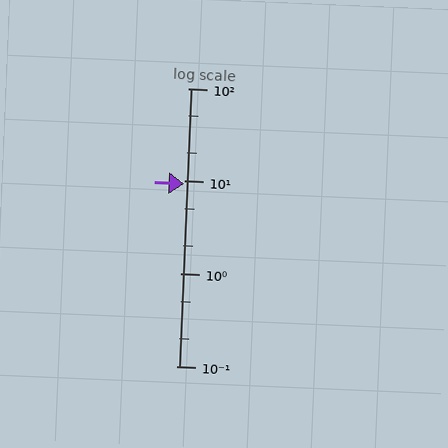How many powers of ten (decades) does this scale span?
The scale spans 3 decades, from 0.1 to 100.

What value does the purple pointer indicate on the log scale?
The pointer indicates approximately 9.3.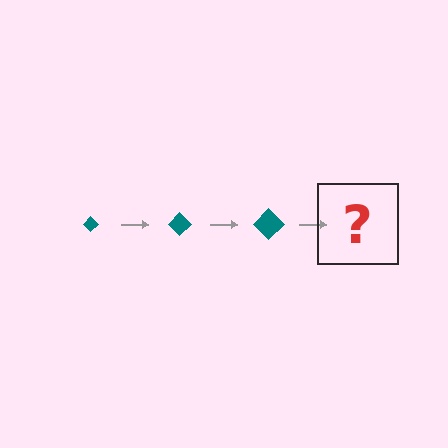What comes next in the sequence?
The next element should be a teal diamond, larger than the previous one.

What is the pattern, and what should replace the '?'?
The pattern is that the diamond gets progressively larger each step. The '?' should be a teal diamond, larger than the previous one.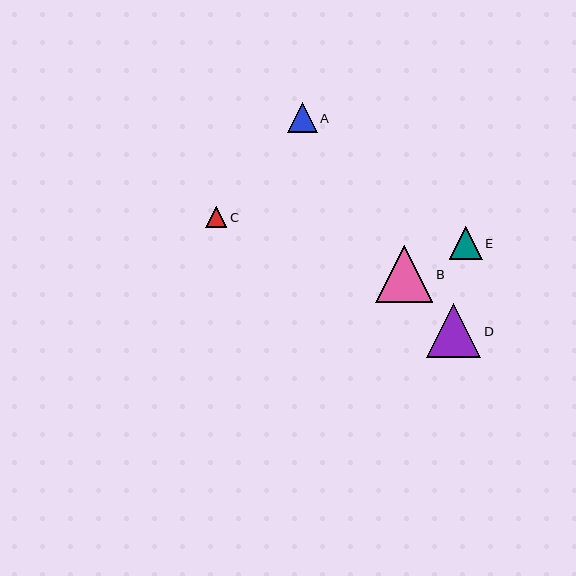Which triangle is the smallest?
Triangle C is the smallest with a size of approximately 21 pixels.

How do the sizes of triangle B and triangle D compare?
Triangle B and triangle D are approximately the same size.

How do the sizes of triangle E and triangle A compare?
Triangle E and triangle A are approximately the same size.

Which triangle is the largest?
Triangle B is the largest with a size of approximately 58 pixels.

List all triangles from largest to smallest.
From largest to smallest: B, D, E, A, C.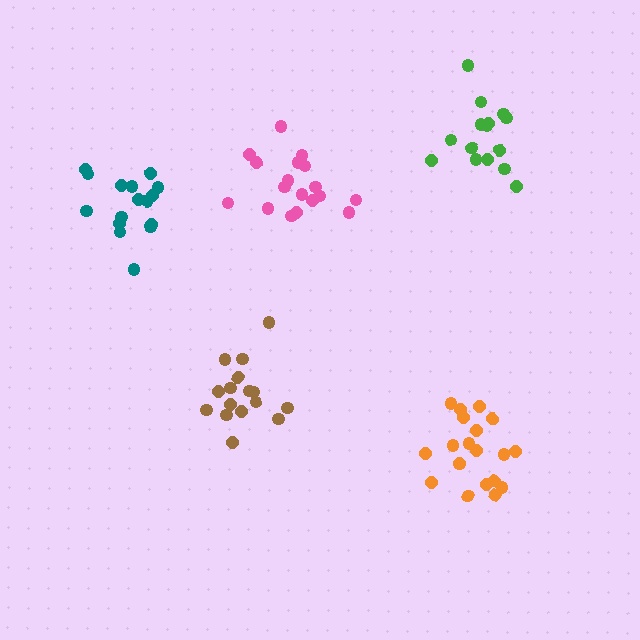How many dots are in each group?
Group 1: 18 dots, Group 2: 16 dots, Group 3: 15 dots, Group 4: 20 dots, Group 5: 16 dots (85 total).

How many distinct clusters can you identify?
There are 5 distinct clusters.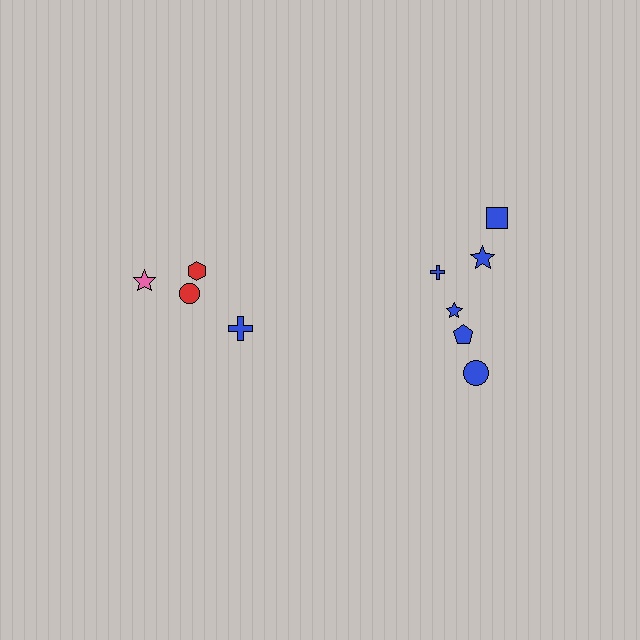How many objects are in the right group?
There are 6 objects.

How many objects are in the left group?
There are 4 objects.